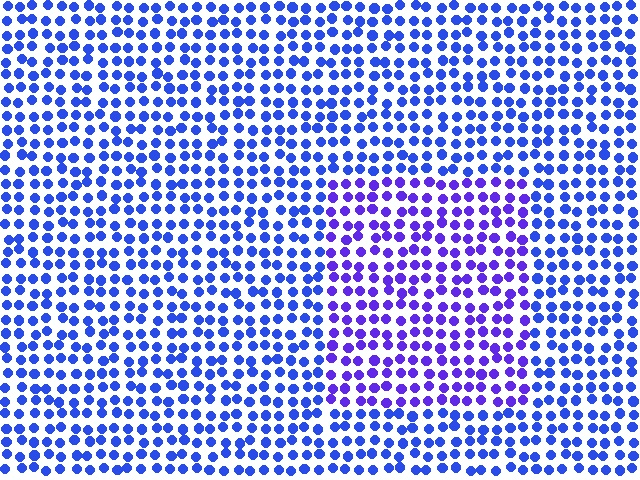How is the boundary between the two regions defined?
The boundary is defined purely by a slight shift in hue (about 29 degrees). Spacing, size, and orientation are identical on both sides.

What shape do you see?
I see a rectangle.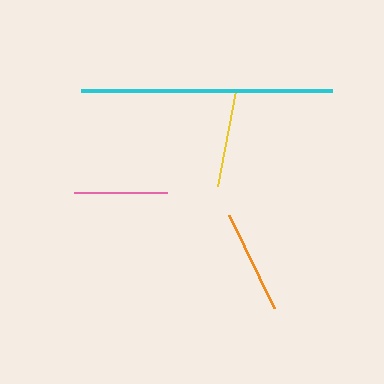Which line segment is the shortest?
The pink line is the shortest at approximately 92 pixels.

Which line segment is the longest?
The cyan line is the longest at approximately 251 pixels.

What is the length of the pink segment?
The pink segment is approximately 92 pixels long.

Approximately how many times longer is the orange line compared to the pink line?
The orange line is approximately 1.1 times the length of the pink line.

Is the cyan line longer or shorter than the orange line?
The cyan line is longer than the orange line.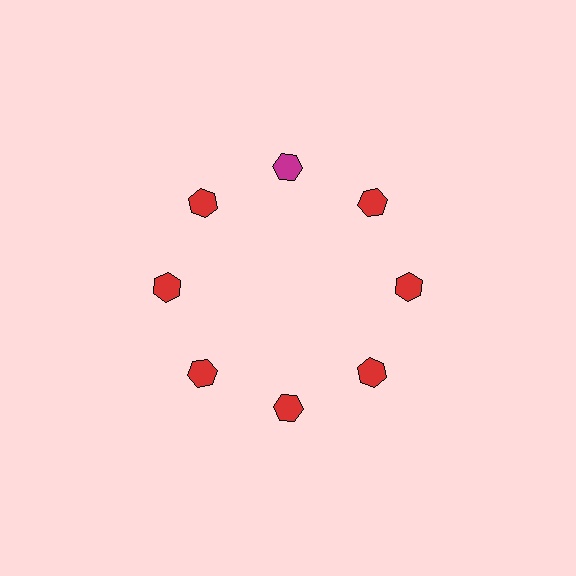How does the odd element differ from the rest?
It has a different color: magenta instead of red.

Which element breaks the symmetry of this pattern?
The magenta hexagon at roughly the 12 o'clock position breaks the symmetry. All other shapes are red hexagons.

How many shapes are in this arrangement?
There are 8 shapes arranged in a ring pattern.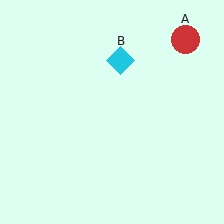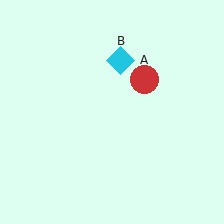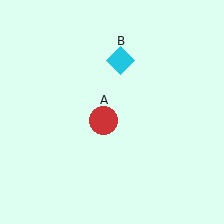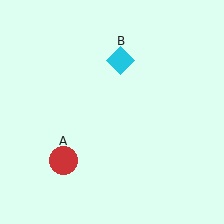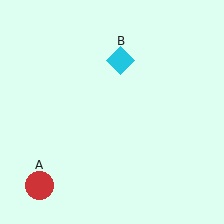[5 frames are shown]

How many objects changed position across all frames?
1 object changed position: red circle (object A).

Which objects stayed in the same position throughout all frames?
Cyan diamond (object B) remained stationary.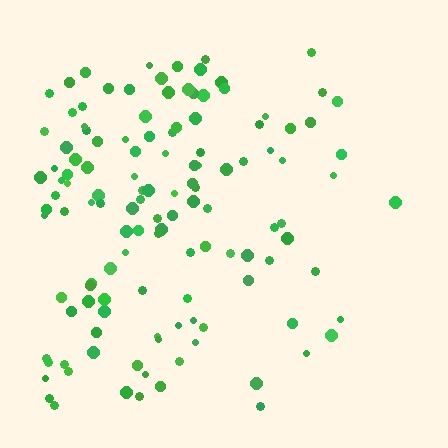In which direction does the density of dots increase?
From right to left, with the left side densest.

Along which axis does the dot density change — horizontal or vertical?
Horizontal.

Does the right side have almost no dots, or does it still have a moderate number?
Still a moderate number, just noticeably fewer than the left.